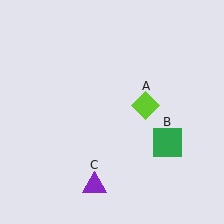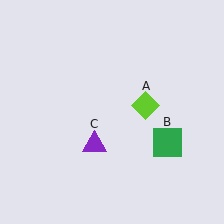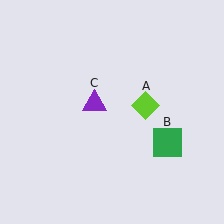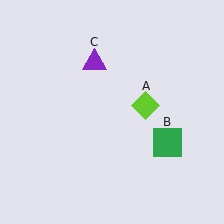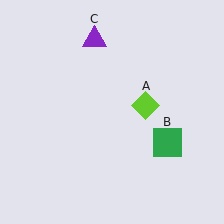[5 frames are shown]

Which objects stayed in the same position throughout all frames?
Lime diamond (object A) and green square (object B) remained stationary.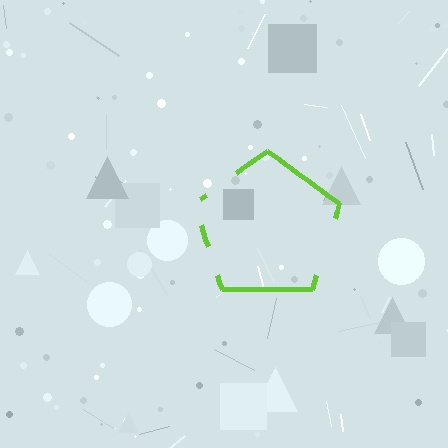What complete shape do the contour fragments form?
The contour fragments form a pentagon.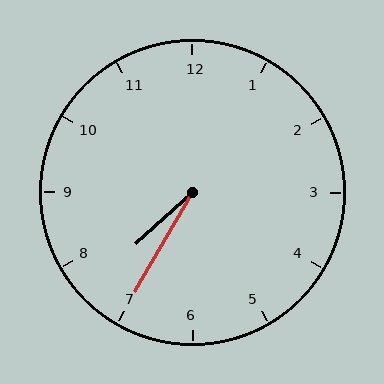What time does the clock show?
7:35.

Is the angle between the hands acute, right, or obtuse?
It is acute.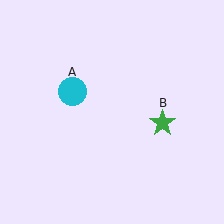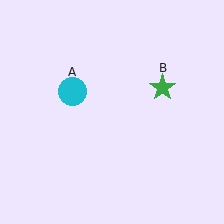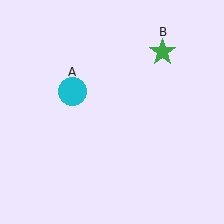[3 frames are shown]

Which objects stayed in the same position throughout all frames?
Cyan circle (object A) remained stationary.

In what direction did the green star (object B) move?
The green star (object B) moved up.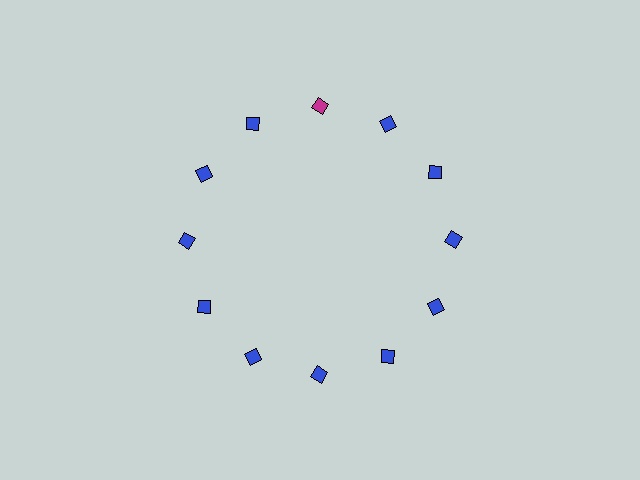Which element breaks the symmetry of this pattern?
The magenta diamond at roughly the 12 o'clock position breaks the symmetry. All other shapes are blue diamonds.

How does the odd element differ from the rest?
It has a different color: magenta instead of blue.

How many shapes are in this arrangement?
There are 12 shapes arranged in a ring pattern.